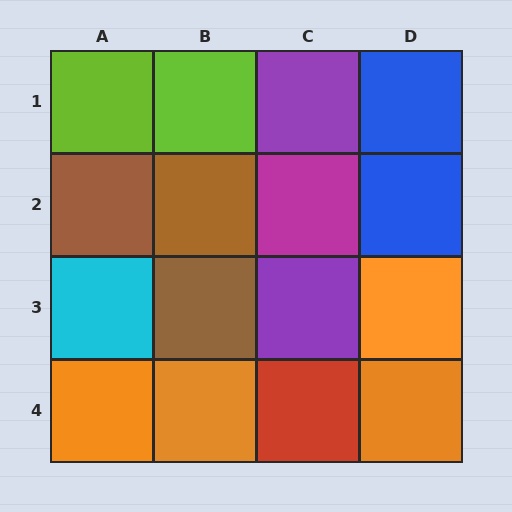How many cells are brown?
3 cells are brown.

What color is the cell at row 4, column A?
Orange.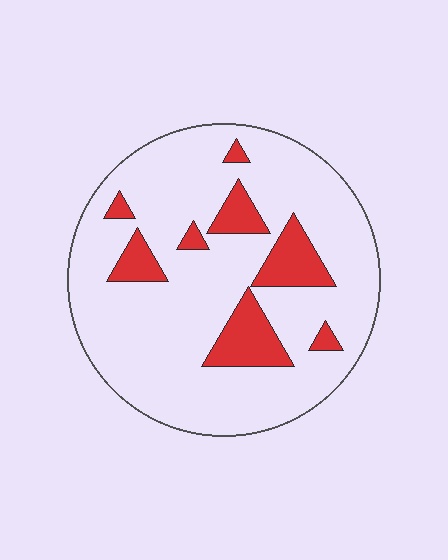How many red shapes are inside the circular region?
8.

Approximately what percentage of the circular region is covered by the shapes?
Approximately 15%.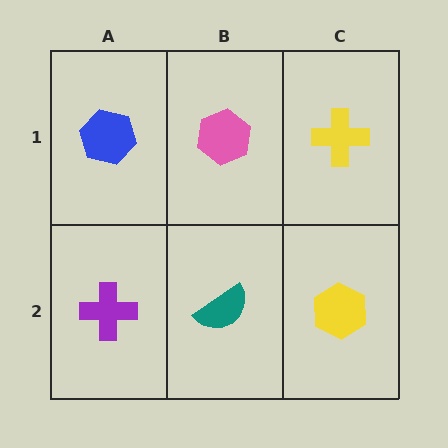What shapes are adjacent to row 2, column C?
A yellow cross (row 1, column C), a teal semicircle (row 2, column B).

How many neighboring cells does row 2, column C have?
2.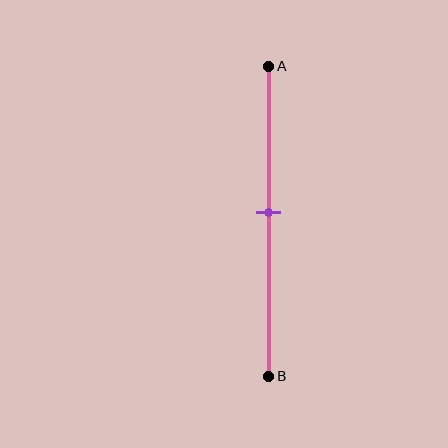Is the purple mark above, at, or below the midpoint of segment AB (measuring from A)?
The purple mark is approximately at the midpoint of segment AB.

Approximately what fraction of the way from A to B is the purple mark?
The purple mark is approximately 45% of the way from A to B.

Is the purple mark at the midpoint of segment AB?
Yes, the mark is approximately at the midpoint.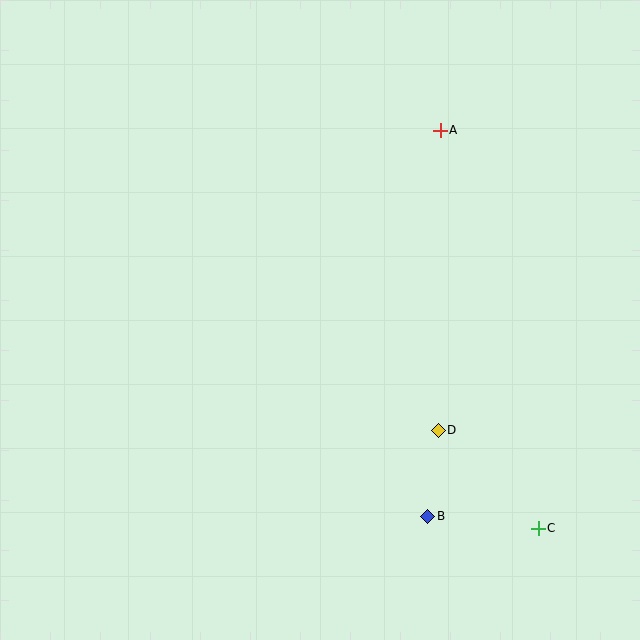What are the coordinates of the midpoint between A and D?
The midpoint between A and D is at (439, 280).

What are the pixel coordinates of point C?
Point C is at (538, 529).